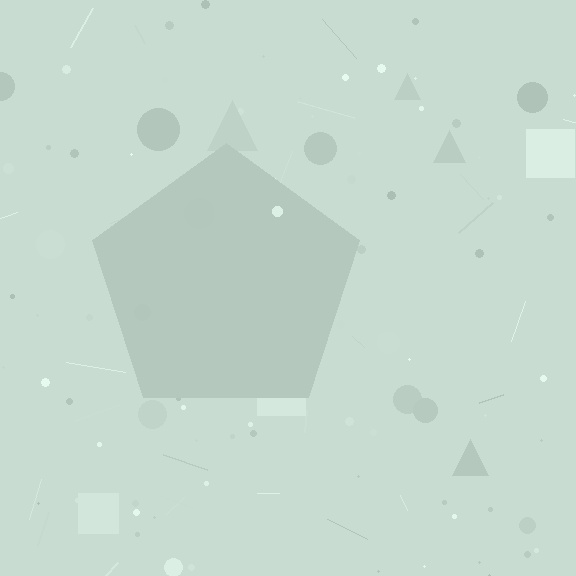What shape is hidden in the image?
A pentagon is hidden in the image.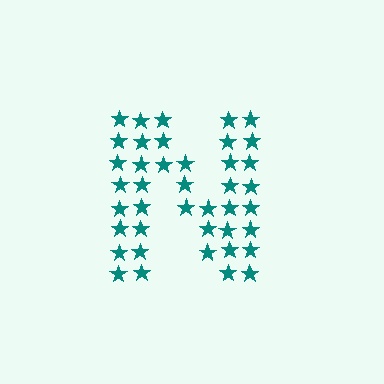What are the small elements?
The small elements are stars.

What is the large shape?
The large shape is the letter N.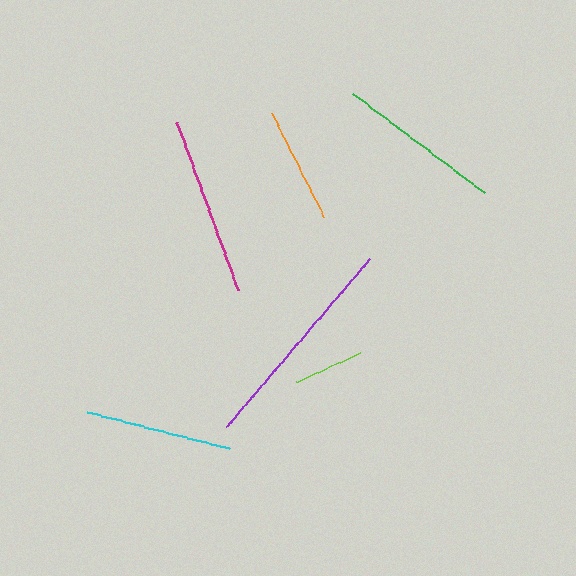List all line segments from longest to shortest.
From longest to shortest: purple, magenta, green, cyan, orange, lime.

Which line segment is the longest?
The purple line is the longest at approximately 221 pixels.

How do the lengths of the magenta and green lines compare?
The magenta and green lines are approximately the same length.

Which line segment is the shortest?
The lime line is the shortest at approximately 71 pixels.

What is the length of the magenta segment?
The magenta segment is approximately 179 pixels long.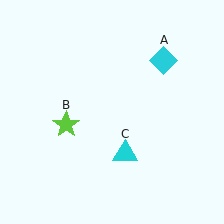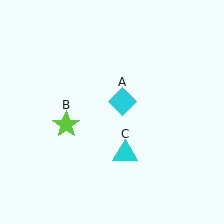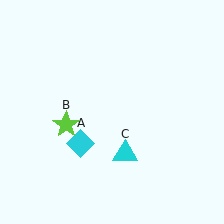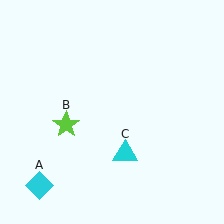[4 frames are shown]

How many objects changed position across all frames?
1 object changed position: cyan diamond (object A).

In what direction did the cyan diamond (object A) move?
The cyan diamond (object A) moved down and to the left.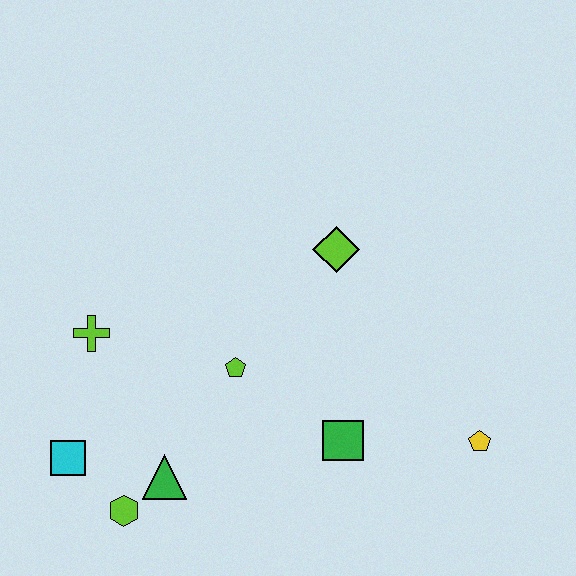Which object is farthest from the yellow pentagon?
The cyan square is farthest from the yellow pentagon.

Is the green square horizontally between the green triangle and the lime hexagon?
No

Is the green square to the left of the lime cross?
No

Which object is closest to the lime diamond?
The lime pentagon is closest to the lime diamond.